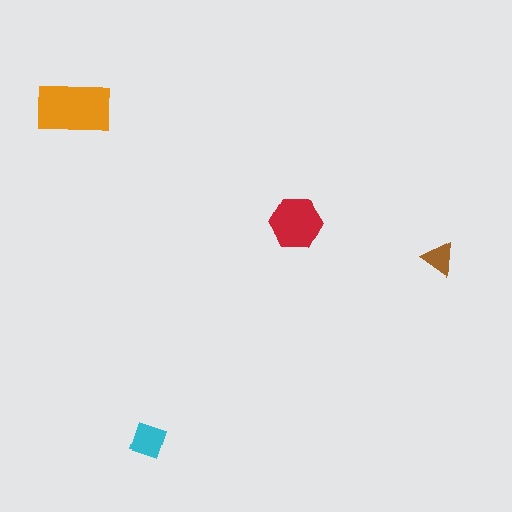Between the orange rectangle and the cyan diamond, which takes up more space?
The orange rectangle.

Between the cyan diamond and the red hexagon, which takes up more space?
The red hexagon.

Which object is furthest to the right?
The brown triangle is rightmost.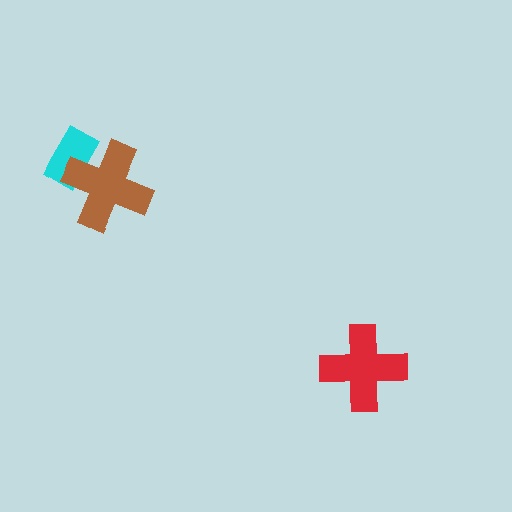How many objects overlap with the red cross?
0 objects overlap with the red cross.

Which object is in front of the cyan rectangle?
The brown cross is in front of the cyan rectangle.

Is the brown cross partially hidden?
No, no other shape covers it.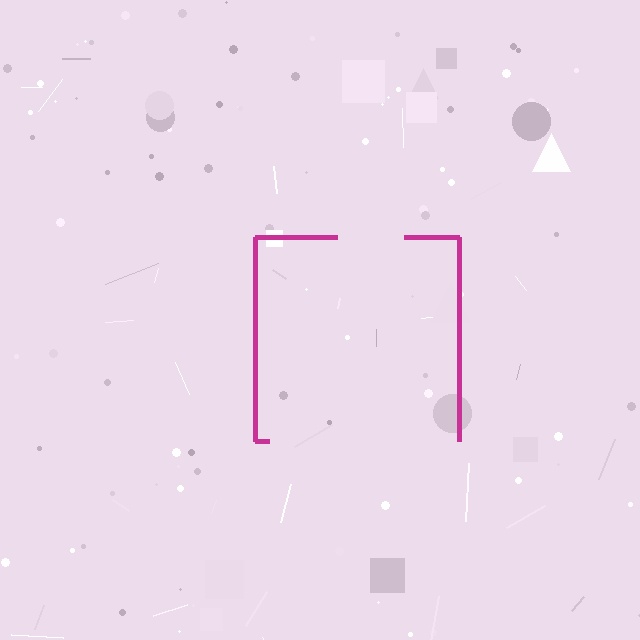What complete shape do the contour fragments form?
The contour fragments form a square.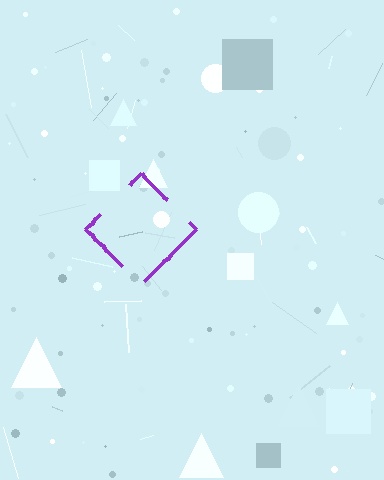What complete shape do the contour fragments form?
The contour fragments form a diamond.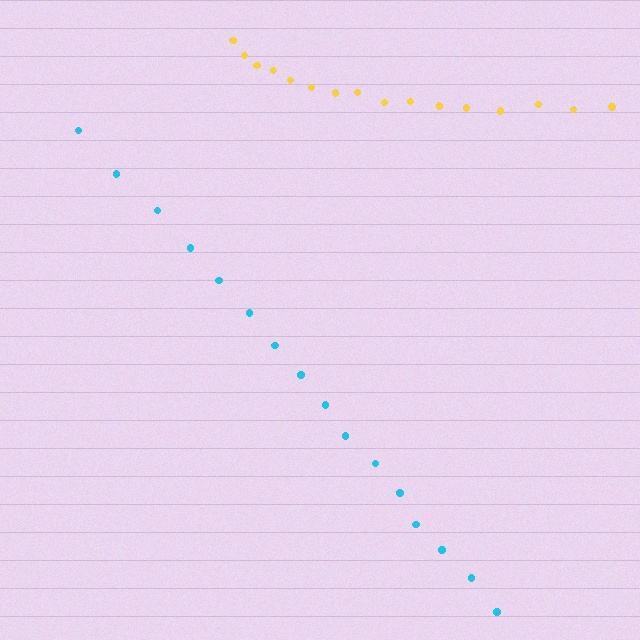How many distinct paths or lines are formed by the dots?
There are 2 distinct paths.